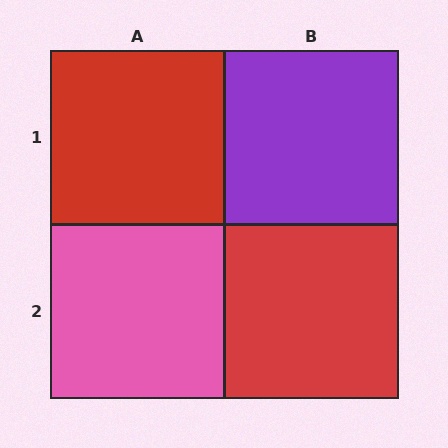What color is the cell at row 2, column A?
Pink.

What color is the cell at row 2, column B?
Red.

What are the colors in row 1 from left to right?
Red, purple.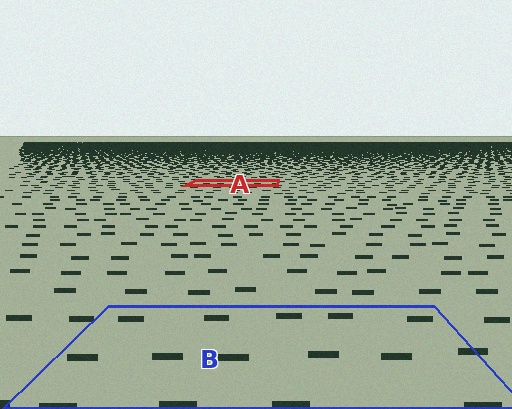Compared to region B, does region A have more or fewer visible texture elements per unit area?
Region A has more texture elements per unit area — they are packed more densely because it is farther away.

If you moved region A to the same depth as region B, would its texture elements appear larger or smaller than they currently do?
They would appear larger. At a closer depth, the same texture elements are projected at a bigger on-screen size.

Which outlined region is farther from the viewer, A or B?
Region A is farther from the viewer — the texture elements inside it appear smaller and more densely packed.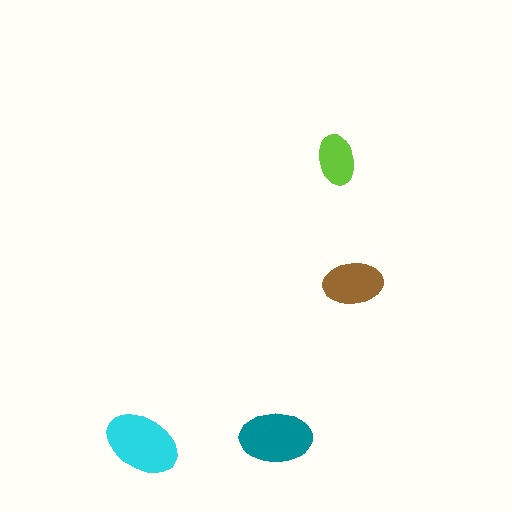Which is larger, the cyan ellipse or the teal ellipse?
The cyan one.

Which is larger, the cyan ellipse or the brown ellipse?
The cyan one.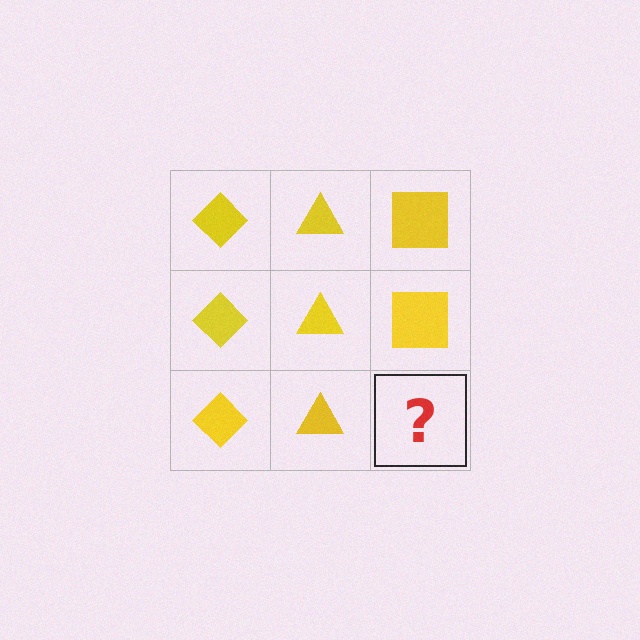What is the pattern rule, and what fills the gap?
The rule is that each column has a consistent shape. The gap should be filled with a yellow square.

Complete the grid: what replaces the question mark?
The question mark should be replaced with a yellow square.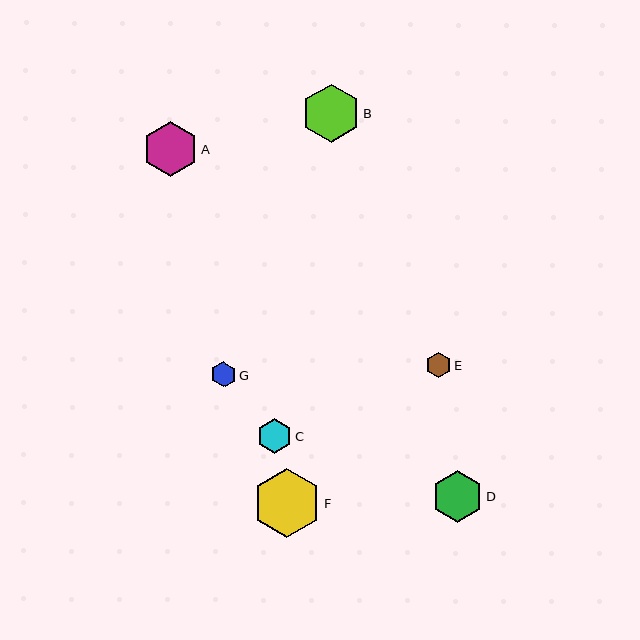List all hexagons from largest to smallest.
From largest to smallest: F, B, A, D, C, E, G.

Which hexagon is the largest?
Hexagon F is the largest with a size of approximately 69 pixels.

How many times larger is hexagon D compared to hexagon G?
Hexagon D is approximately 2.1 times the size of hexagon G.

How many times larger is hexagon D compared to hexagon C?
Hexagon D is approximately 1.5 times the size of hexagon C.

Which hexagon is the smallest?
Hexagon G is the smallest with a size of approximately 25 pixels.